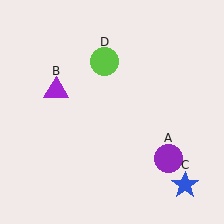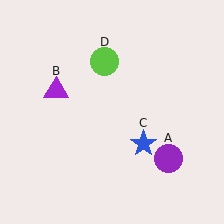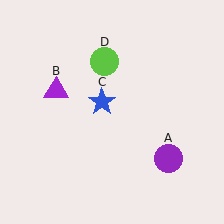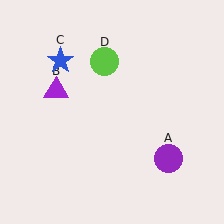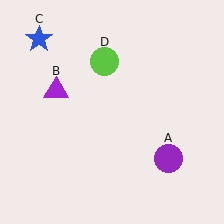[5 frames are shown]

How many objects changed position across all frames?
1 object changed position: blue star (object C).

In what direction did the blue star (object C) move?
The blue star (object C) moved up and to the left.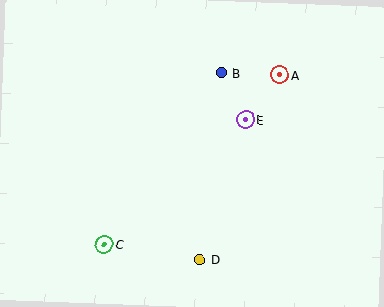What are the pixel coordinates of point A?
Point A is at (280, 75).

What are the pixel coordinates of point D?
Point D is at (200, 260).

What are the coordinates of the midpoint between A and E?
The midpoint between A and E is at (263, 97).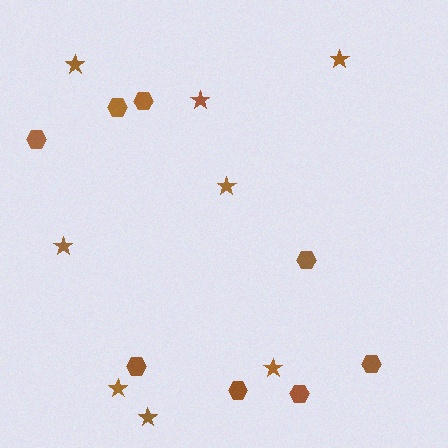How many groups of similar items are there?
There are 2 groups: one group of stars (8) and one group of hexagons (8).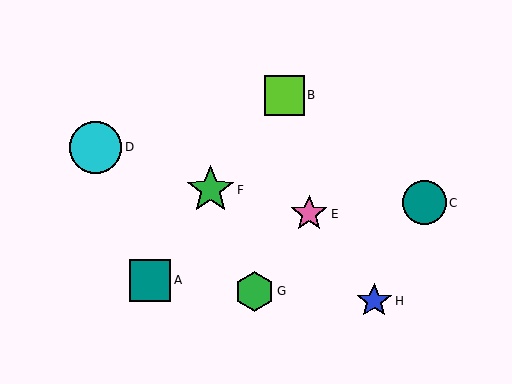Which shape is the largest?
The cyan circle (labeled D) is the largest.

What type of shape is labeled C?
Shape C is a teal circle.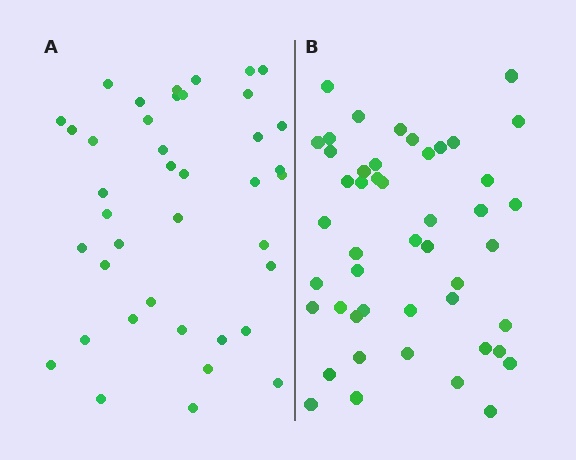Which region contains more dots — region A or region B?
Region B (the right region) has more dots.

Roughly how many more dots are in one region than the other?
Region B has roughly 8 or so more dots than region A.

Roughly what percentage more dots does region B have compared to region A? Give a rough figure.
About 20% more.